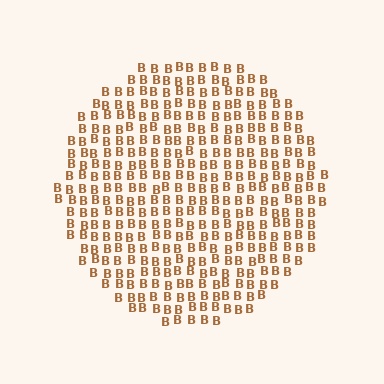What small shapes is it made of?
It is made of small letter B's.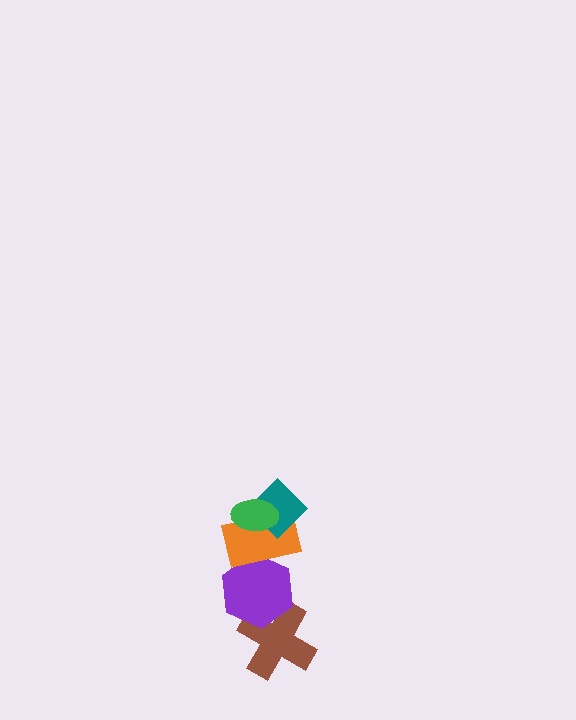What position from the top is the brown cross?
The brown cross is 5th from the top.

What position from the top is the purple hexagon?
The purple hexagon is 4th from the top.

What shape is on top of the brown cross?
The purple hexagon is on top of the brown cross.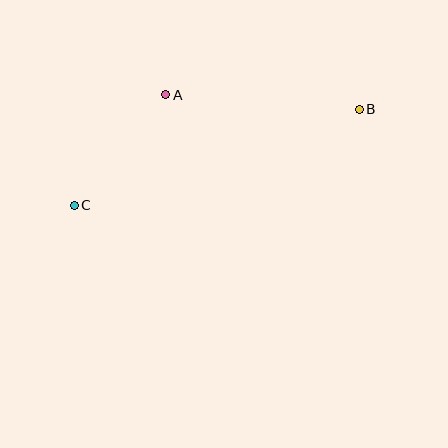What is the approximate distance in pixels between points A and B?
The distance between A and B is approximately 194 pixels.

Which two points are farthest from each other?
Points B and C are farthest from each other.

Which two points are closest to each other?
Points A and C are closest to each other.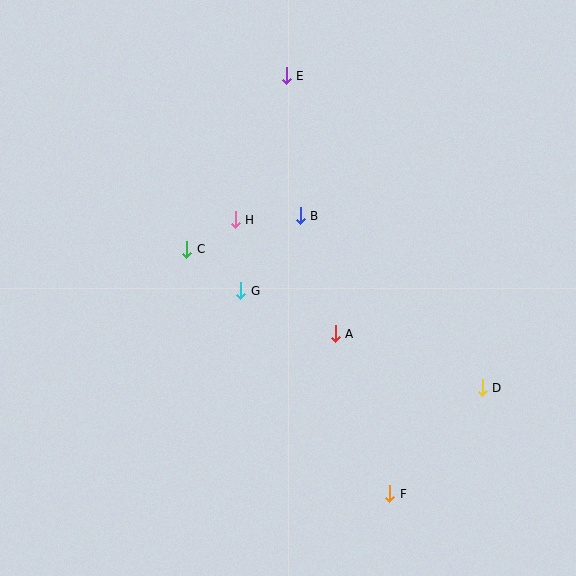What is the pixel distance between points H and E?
The distance between H and E is 153 pixels.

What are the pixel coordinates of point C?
Point C is at (187, 249).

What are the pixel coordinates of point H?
Point H is at (235, 220).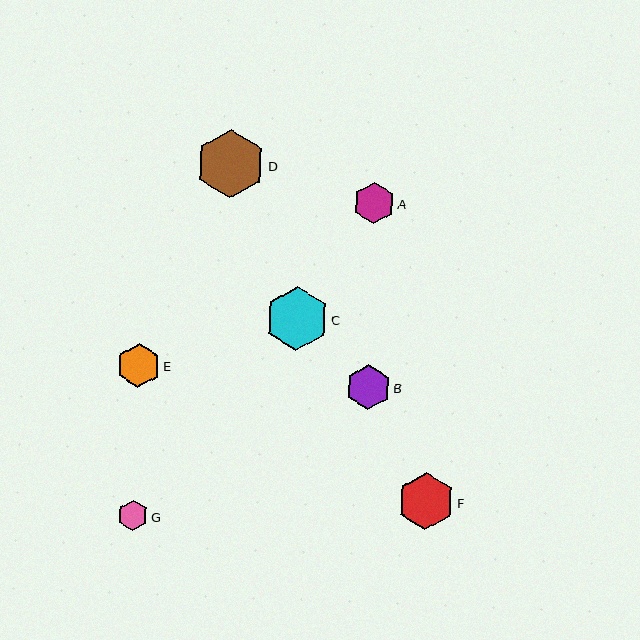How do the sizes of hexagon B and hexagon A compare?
Hexagon B and hexagon A are approximately the same size.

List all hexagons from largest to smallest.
From largest to smallest: D, C, F, B, E, A, G.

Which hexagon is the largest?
Hexagon D is the largest with a size of approximately 68 pixels.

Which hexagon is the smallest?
Hexagon G is the smallest with a size of approximately 30 pixels.